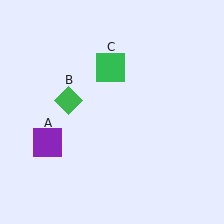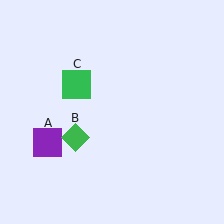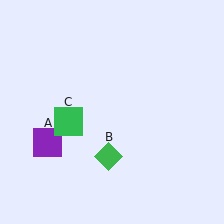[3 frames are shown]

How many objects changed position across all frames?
2 objects changed position: green diamond (object B), green square (object C).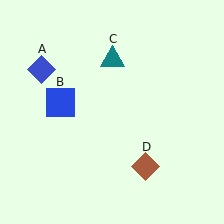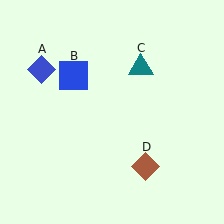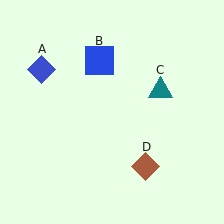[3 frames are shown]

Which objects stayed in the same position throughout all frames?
Blue diamond (object A) and brown diamond (object D) remained stationary.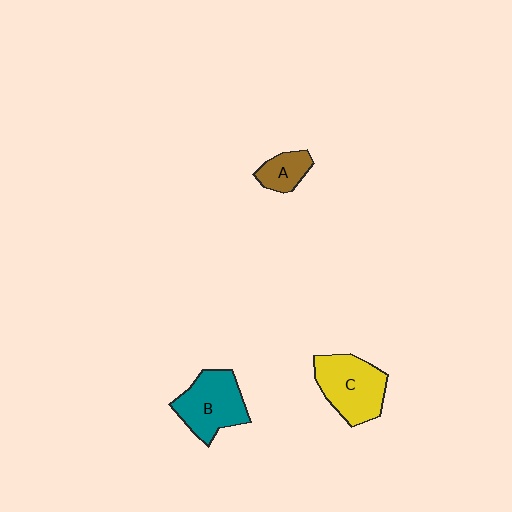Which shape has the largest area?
Shape C (yellow).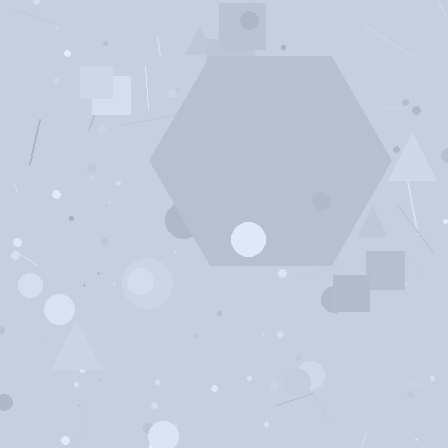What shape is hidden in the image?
A hexagon is hidden in the image.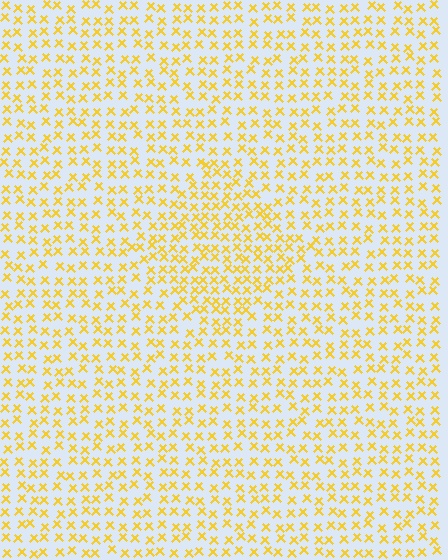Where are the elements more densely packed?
The elements are more densely packed inside the diamond boundary.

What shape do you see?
I see a diamond.